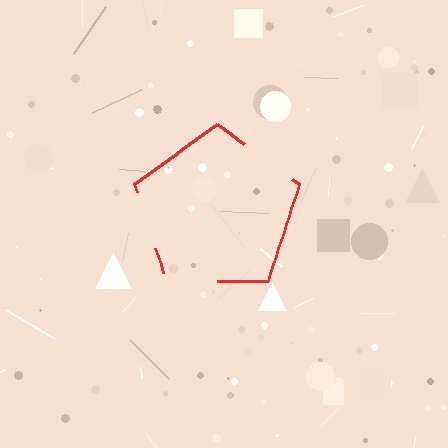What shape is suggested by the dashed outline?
The dashed outline suggests a pentagon.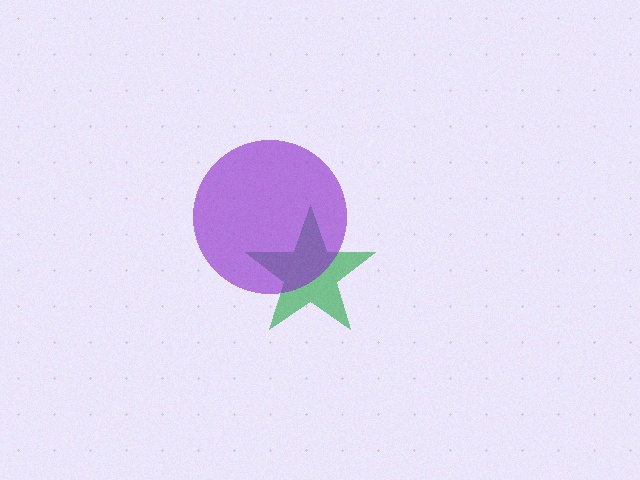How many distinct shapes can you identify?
There are 2 distinct shapes: a green star, a purple circle.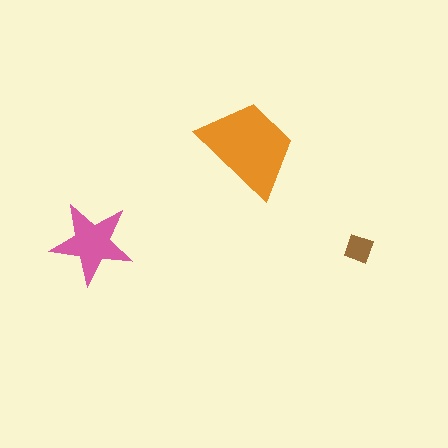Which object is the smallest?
The brown diamond.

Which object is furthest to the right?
The brown diamond is rightmost.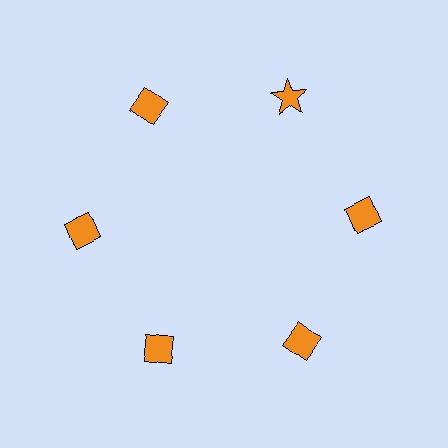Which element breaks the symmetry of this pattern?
The orange star at roughly the 1 o'clock position breaks the symmetry. All other shapes are orange diamonds.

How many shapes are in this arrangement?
There are 6 shapes arranged in a ring pattern.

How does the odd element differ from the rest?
It has a different shape: star instead of diamond.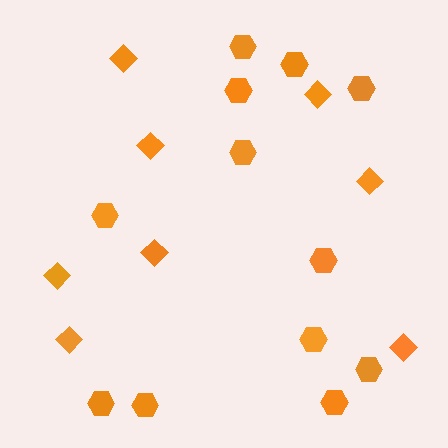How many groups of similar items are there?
There are 2 groups: one group of hexagons (12) and one group of diamonds (8).